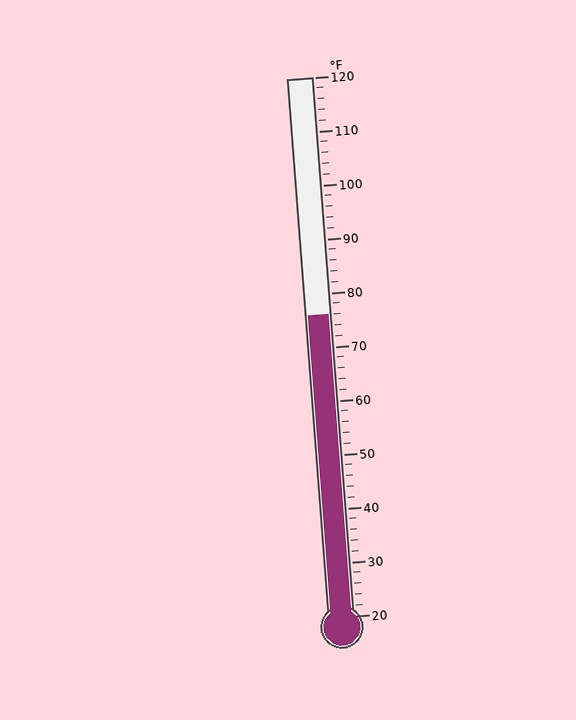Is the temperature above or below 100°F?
The temperature is below 100°F.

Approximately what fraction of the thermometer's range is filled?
The thermometer is filled to approximately 55% of its range.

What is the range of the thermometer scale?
The thermometer scale ranges from 20°F to 120°F.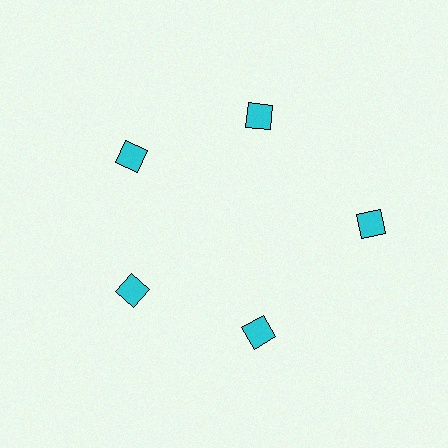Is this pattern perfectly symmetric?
No. The 5 cyan diamonds are arranged in a ring, but one element near the 3 o'clock position is pushed outward from the center, breaking the 5-fold rotational symmetry.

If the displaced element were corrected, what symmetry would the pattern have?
It would have 5-fold rotational symmetry — the pattern would map onto itself every 72 degrees.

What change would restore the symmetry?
The symmetry would be restored by moving it inward, back onto the ring so that all 5 diamonds sit at equal angles and equal distance from the center.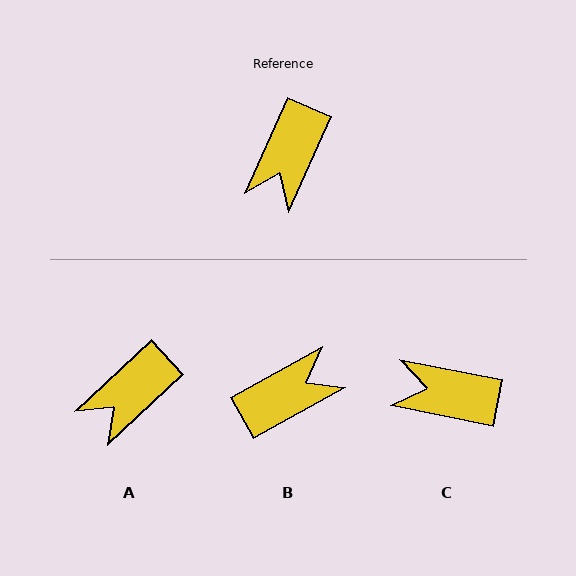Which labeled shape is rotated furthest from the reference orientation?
B, about 143 degrees away.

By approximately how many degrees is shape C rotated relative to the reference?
Approximately 77 degrees clockwise.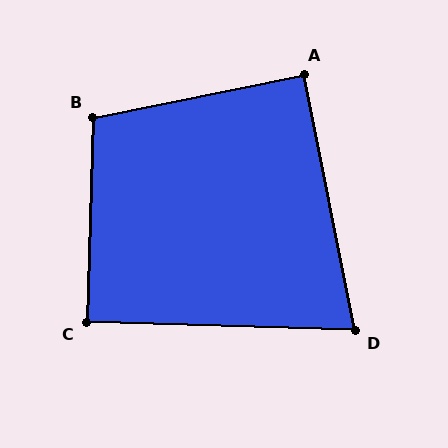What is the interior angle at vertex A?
Approximately 90 degrees (approximately right).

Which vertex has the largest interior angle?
B, at approximately 103 degrees.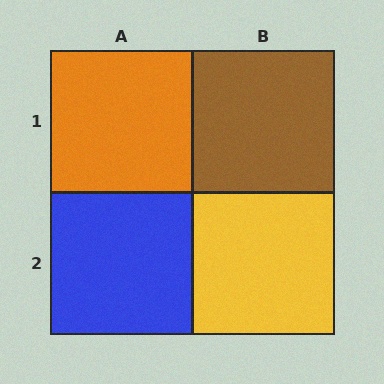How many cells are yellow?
1 cell is yellow.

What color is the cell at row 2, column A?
Blue.